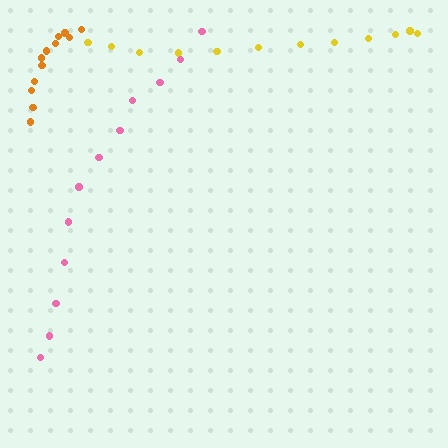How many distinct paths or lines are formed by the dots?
There are 3 distinct paths.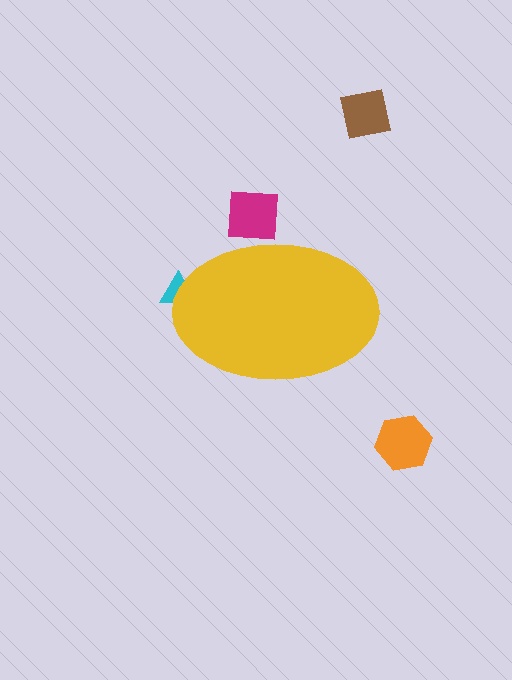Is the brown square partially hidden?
No, the brown square is fully visible.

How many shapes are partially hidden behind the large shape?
2 shapes are partially hidden.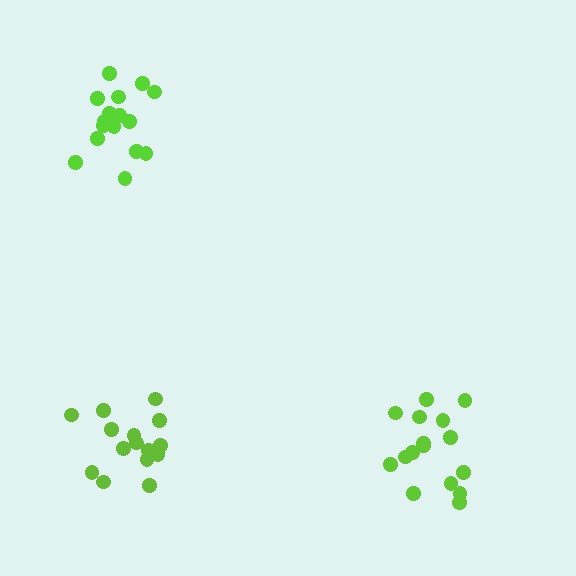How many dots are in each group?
Group 1: 15 dots, Group 2: 16 dots, Group 3: 16 dots (47 total).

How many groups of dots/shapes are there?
There are 3 groups.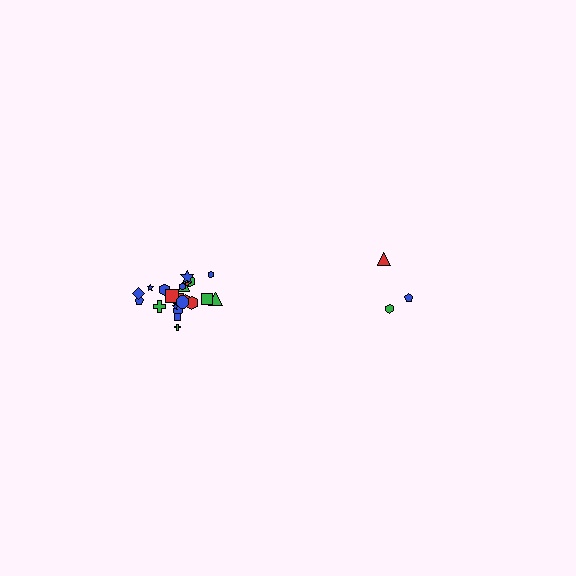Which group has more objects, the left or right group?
The left group.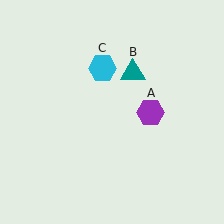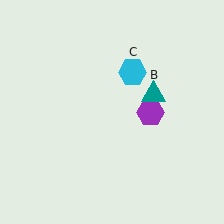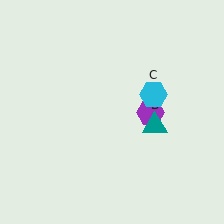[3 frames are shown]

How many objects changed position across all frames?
2 objects changed position: teal triangle (object B), cyan hexagon (object C).